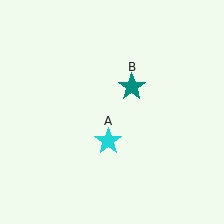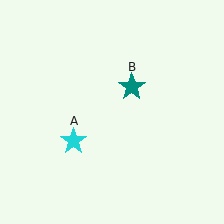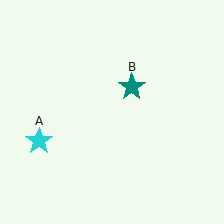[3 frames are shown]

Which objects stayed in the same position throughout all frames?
Teal star (object B) remained stationary.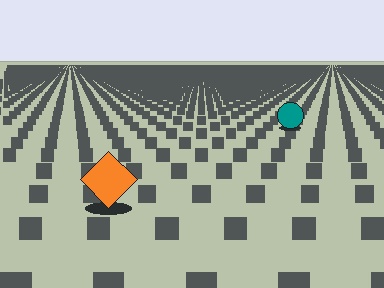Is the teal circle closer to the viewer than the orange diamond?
No. The orange diamond is closer — you can tell from the texture gradient: the ground texture is coarser near it.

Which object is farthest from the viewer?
The teal circle is farthest from the viewer. It appears smaller and the ground texture around it is denser.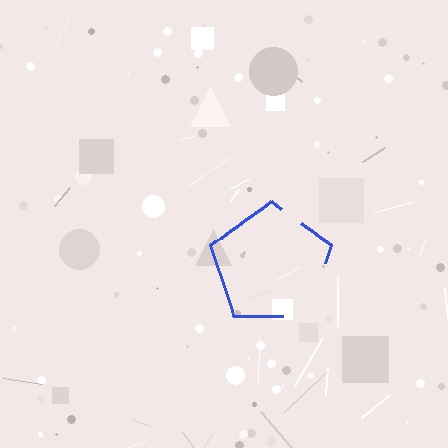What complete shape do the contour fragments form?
The contour fragments form a pentagon.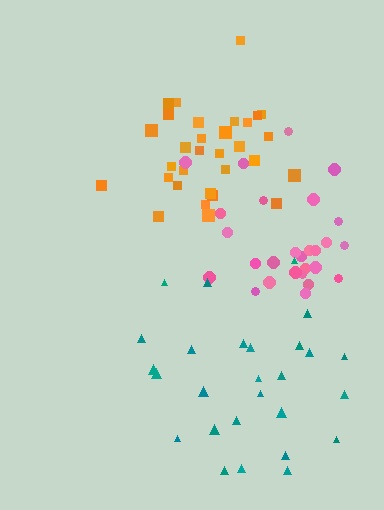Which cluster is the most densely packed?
Orange.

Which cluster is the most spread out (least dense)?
Teal.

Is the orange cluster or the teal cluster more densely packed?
Orange.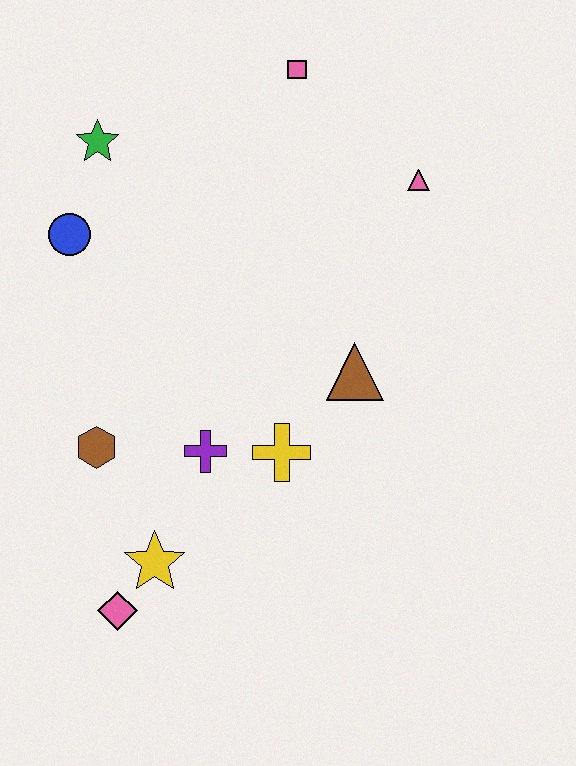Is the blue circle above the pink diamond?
Yes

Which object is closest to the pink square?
The pink triangle is closest to the pink square.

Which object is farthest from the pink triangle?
The pink diamond is farthest from the pink triangle.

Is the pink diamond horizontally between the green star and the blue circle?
No